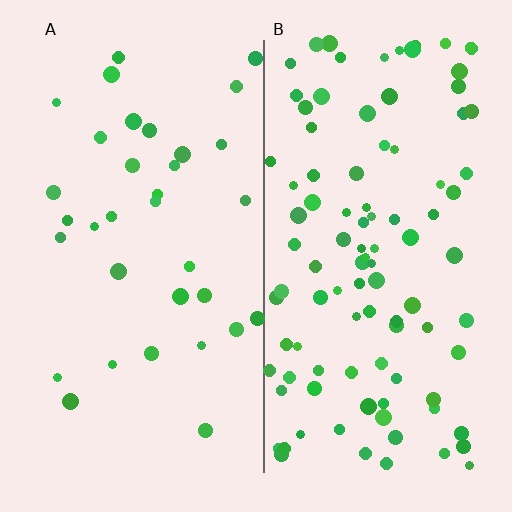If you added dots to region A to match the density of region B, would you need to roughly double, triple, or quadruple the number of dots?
Approximately triple.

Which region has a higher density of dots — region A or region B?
B (the right).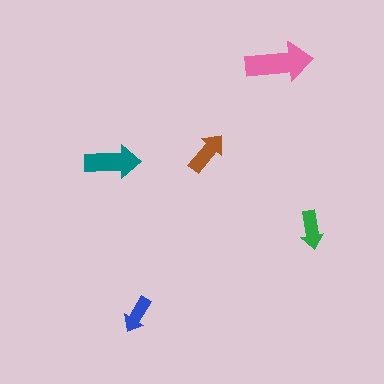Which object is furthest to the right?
The green arrow is rightmost.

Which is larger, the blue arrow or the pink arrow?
The pink one.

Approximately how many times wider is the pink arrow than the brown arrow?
About 1.5 times wider.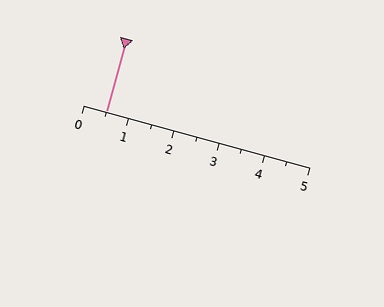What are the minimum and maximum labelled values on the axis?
The axis runs from 0 to 5.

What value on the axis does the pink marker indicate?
The marker indicates approximately 0.5.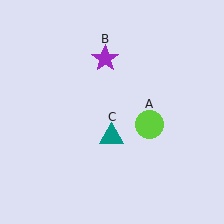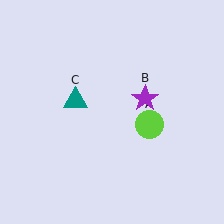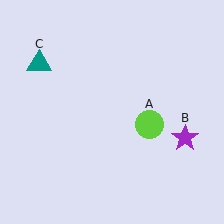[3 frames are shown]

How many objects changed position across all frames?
2 objects changed position: purple star (object B), teal triangle (object C).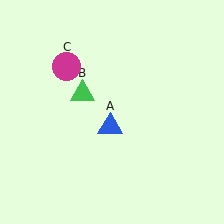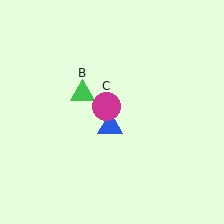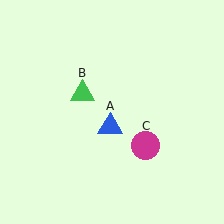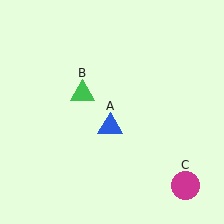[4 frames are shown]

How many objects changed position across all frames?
1 object changed position: magenta circle (object C).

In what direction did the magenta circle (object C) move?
The magenta circle (object C) moved down and to the right.